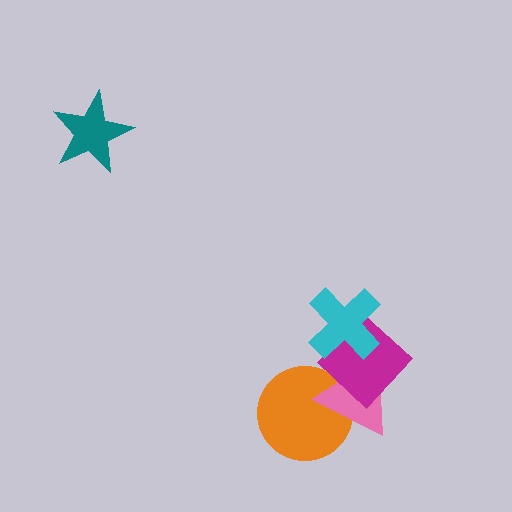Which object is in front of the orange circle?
The pink triangle is in front of the orange circle.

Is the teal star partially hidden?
No, no other shape covers it.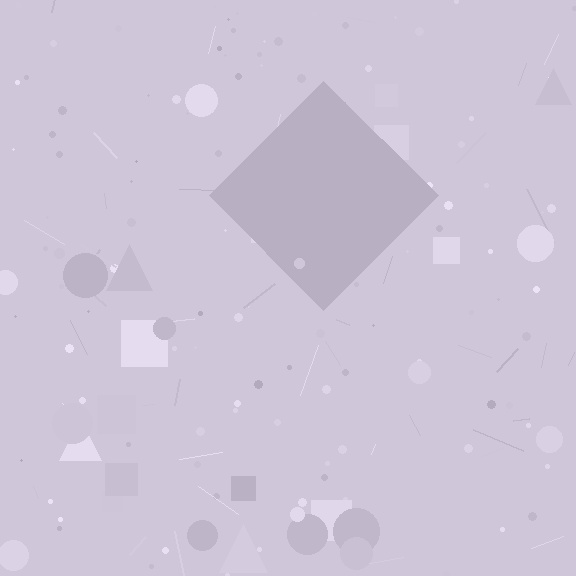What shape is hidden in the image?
A diamond is hidden in the image.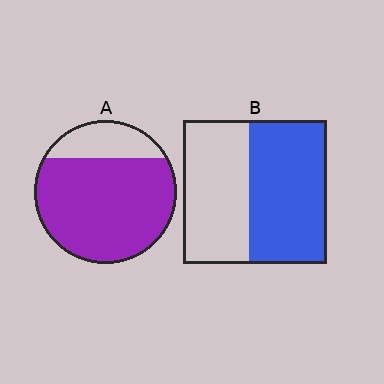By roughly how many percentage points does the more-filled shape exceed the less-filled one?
By roughly 25 percentage points (A over B).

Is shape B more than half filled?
Yes.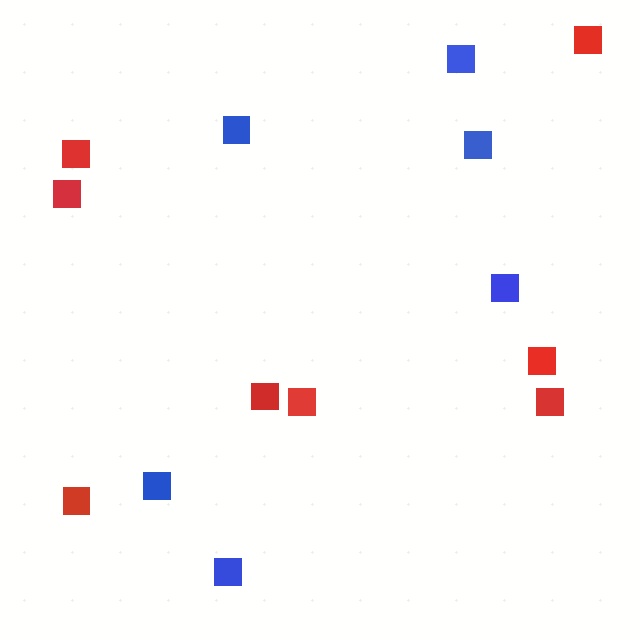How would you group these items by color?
There are 2 groups: one group of blue squares (6) and one group of red squares (8).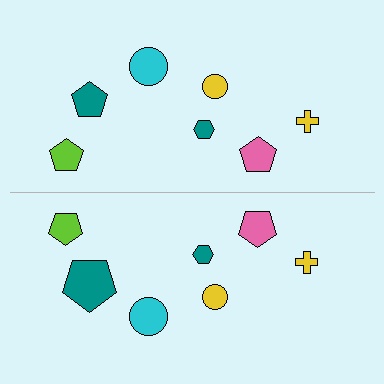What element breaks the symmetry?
The teal pentagon on the bottom side has a different size than its mirror counterpart.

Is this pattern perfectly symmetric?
No, the pattern is not perfectly symmetric. The teal pentagon on the bottom side has a different size than its mirror counterpart.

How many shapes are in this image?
There are 14 shapes in this image.